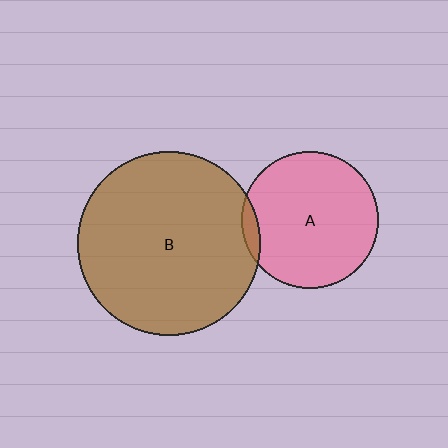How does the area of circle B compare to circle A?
Approximately 1.8 times.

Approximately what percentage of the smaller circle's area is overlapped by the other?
Approximately 5%.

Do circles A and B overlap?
Yes.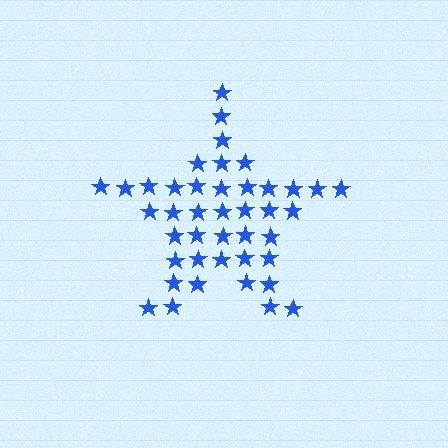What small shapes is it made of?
It is made of small stars.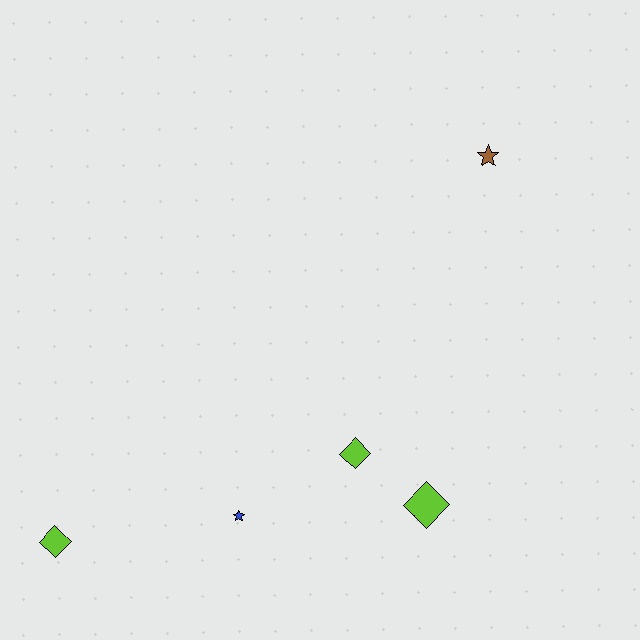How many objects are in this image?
There are 5 objects.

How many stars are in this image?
There are 2 stars.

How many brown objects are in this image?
There is 1 brown object.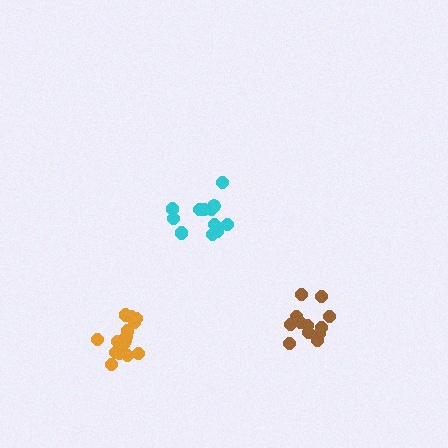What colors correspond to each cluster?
The clusters are colored: cyan, orange, brown.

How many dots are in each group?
Group 1: 12 dots, Group 2: 16 dots, Group 3: 12 dots (40 total).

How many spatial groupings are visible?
There are 3 spatial groupings.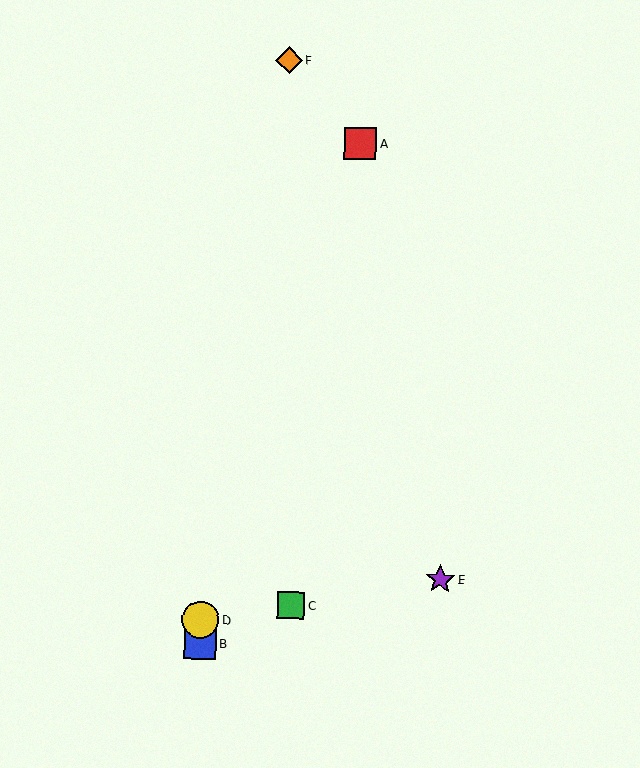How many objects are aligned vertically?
2 objects (B, D) are aligned vertically.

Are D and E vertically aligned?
No, D is at x≈201 and E is at x≈440.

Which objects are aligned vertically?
Objects B, D are aligned vertically.